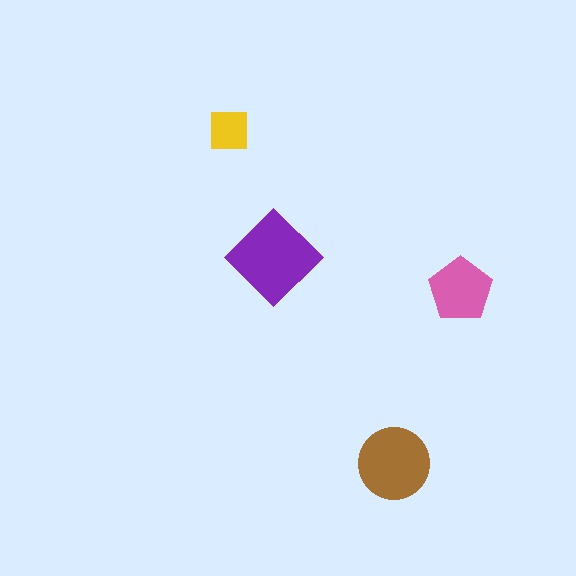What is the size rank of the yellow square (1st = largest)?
4th.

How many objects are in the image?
There are 4 objects in the image.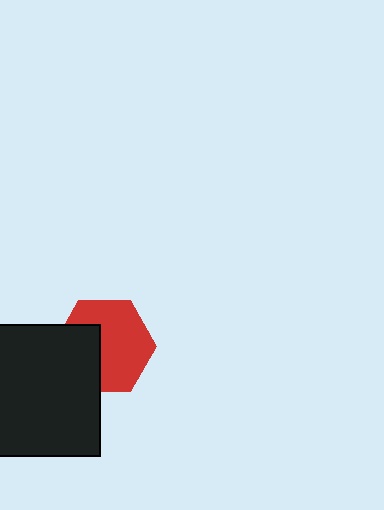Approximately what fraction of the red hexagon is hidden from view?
Roughly 36% of the red hexagon is hidden behind the black square.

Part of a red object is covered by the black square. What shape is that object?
It is a hexagon.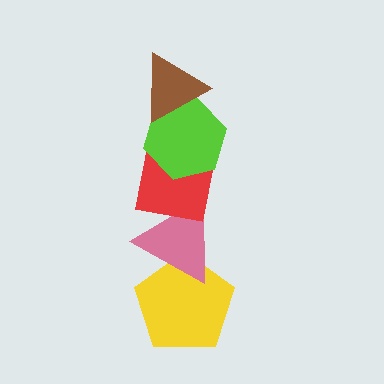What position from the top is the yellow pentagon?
The yellow pentagon is 5th from the top.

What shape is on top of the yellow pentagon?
The pink triangle is on top of the yellow pentagon.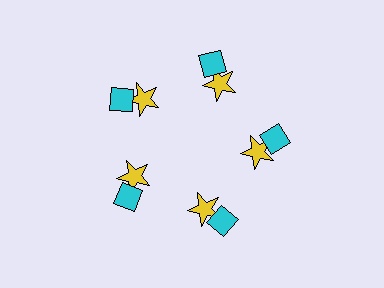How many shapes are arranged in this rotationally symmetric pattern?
There are 10 shapes, arranged in 5 groups of 2.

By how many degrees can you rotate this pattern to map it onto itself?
The pattern maps onto itself every 72 degrees of rotation.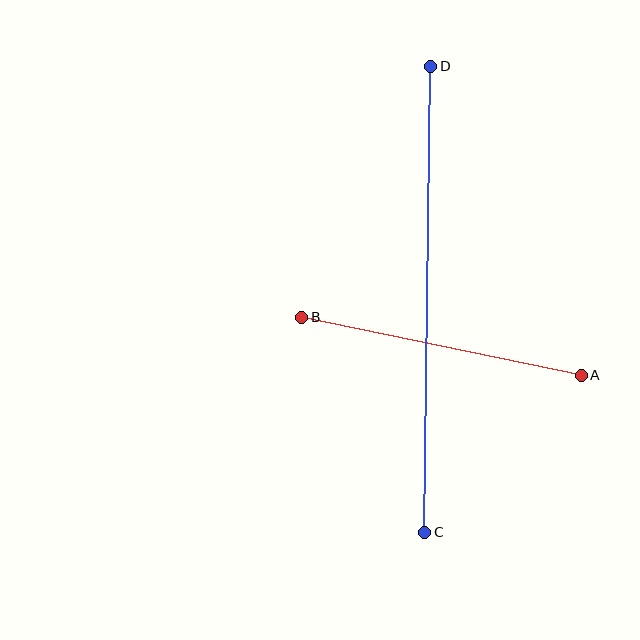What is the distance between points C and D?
The distance is approximately 466 pixels.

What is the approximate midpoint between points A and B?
The midpoint is at approximately (442, 346) pixels.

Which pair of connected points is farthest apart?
Points C and D are farthest apart.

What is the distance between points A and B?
The distance is approximately 285 pixels.